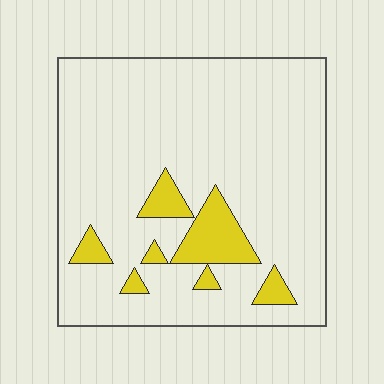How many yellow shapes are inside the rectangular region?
7.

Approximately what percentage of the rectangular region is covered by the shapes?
Approximately 10%.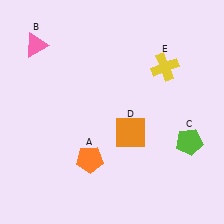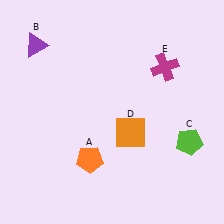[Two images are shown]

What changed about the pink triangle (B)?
In Image 1, B is pink. In Image 2, it changed to purple.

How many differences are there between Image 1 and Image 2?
There are 2 differences between the two images.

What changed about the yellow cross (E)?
In Image 1, E is yellow. In Image 2, it changed to magenta.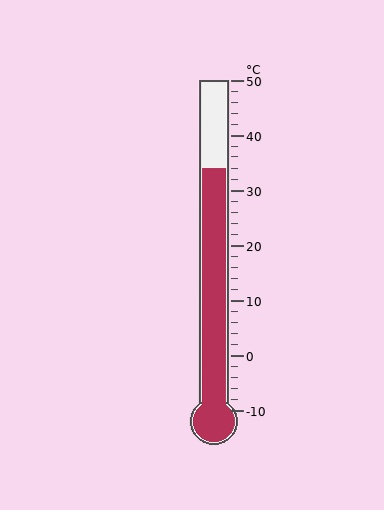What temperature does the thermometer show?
The thermometer shows approximately 34°C.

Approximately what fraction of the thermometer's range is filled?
The thermometer is filled to approximately 75% of its range.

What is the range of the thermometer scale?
The thermometer scale ranges from -10°C to 50°C.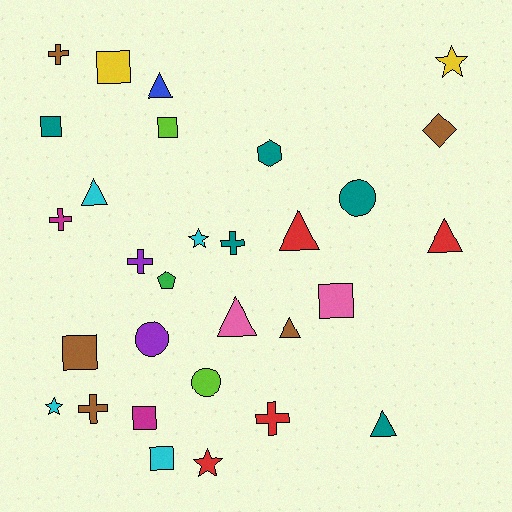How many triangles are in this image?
There are 7 triangles.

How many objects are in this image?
There are 30 objects.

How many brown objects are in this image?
There are 5 brown objects.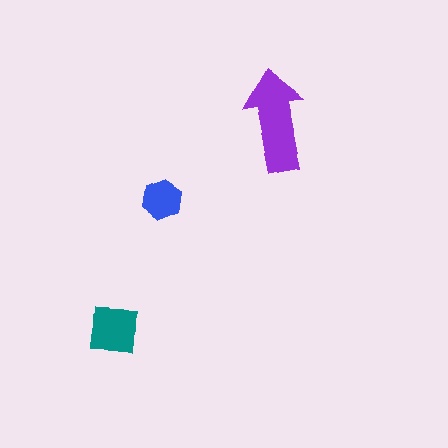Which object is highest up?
The purple arrow is topmost.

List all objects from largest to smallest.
The purple arrow, the teal square, the blue hexagon.